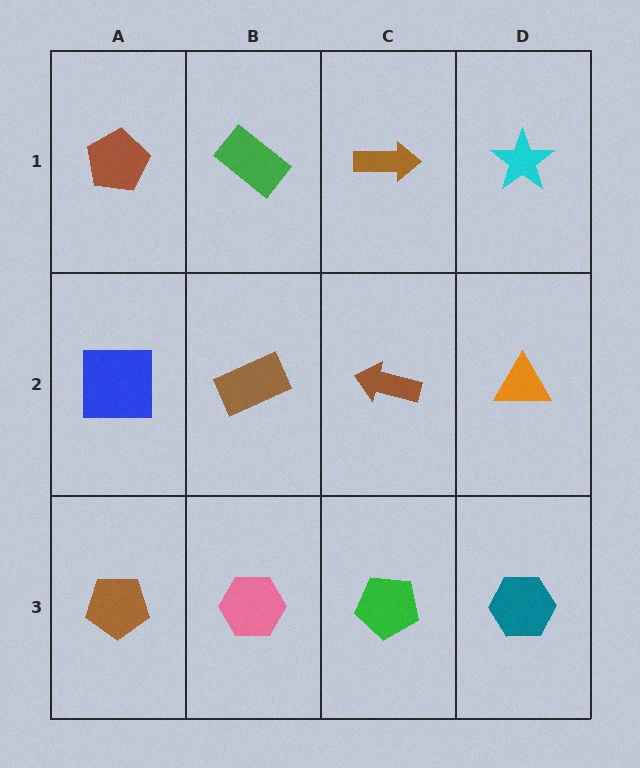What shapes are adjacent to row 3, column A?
A blue square (row 2, column A), a pink hexagon (row 3, column B).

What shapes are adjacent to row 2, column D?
A cyan star (row 1, column D), a teal hexagon (row 3, column D), a brown arrow (row 2, column C).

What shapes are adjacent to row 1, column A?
A blue square (row 2, column A), a green rectangle (row 1, column B).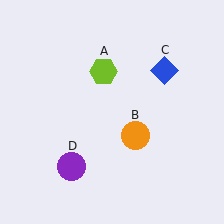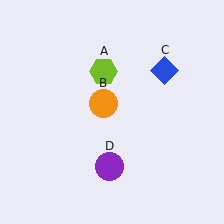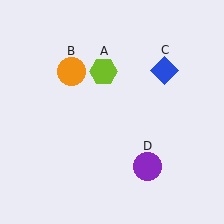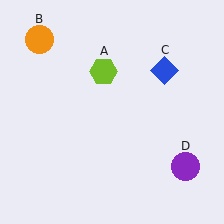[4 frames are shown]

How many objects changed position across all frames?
2 objects changed position: orange circle (object B), purple circle (object D).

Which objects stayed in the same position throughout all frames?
Lime hexagon (object A) and blue diamond (object C) remained stationary.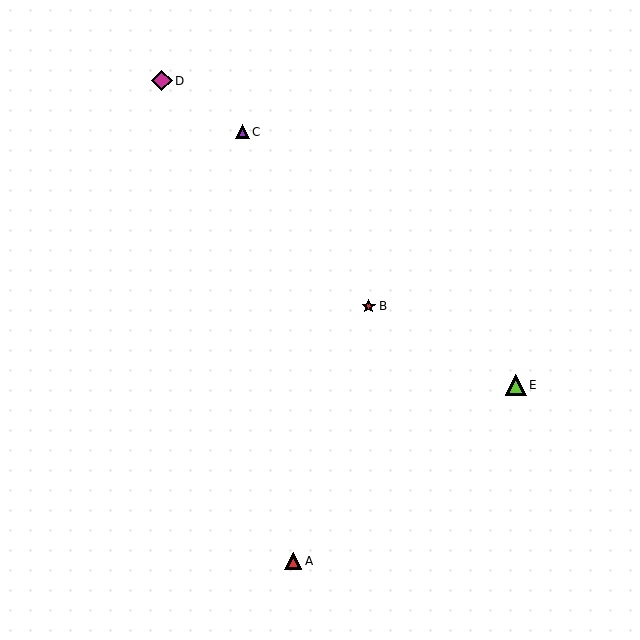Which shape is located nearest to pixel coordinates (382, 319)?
The red star (labeled B) at (369, 306) is nearest to that location.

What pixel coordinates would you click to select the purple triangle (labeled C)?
Click at (242, 132) to select the purple triangle C.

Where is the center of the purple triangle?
The center of the purple triangle is at (242, 132).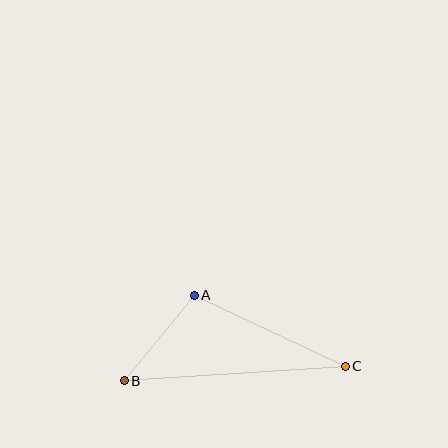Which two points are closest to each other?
Points A and B are closest to each other.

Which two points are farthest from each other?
Points B and C are farthest from each other.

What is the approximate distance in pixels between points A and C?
The distance between A and C is approximately 167 pixels.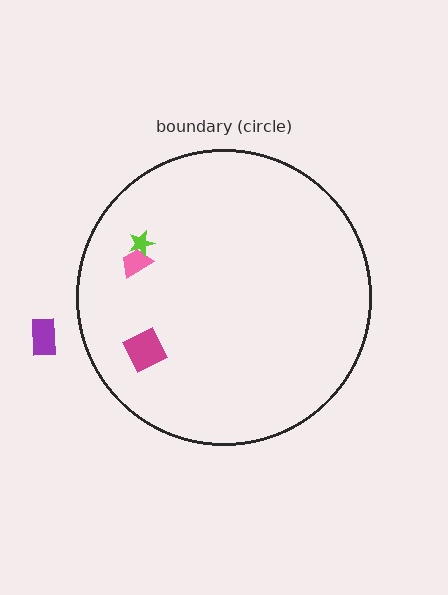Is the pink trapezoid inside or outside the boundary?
Inside.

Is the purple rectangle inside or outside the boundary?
Outside.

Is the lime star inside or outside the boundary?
Inside.